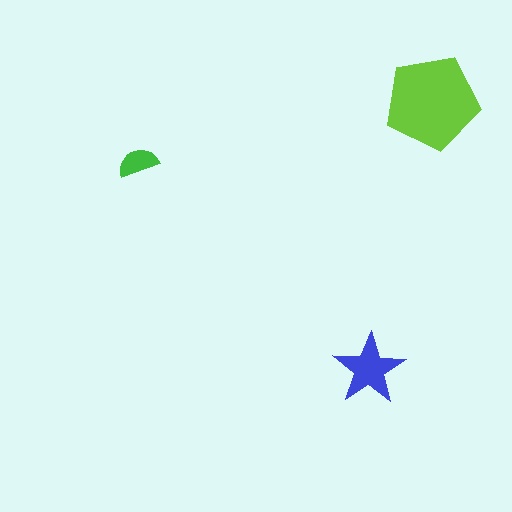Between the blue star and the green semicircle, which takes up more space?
The blue star.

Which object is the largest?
The lime pentagon.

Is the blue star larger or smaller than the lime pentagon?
Smaller.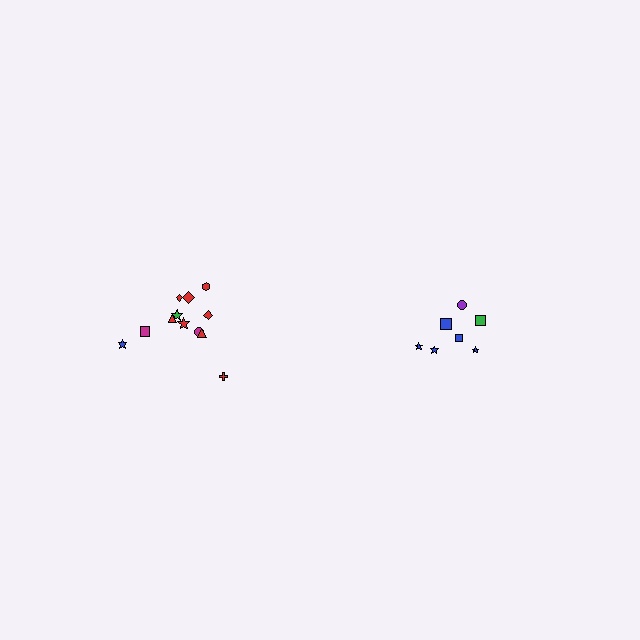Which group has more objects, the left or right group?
The left group.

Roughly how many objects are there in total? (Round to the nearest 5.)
Roughly 20 objects in total.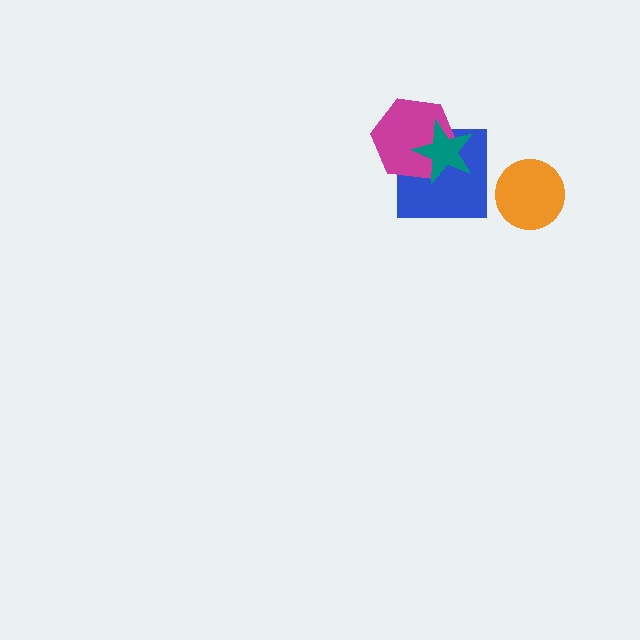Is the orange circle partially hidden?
No, no other shape covers it.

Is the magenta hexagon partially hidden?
Yes, it is partially covered by another shape.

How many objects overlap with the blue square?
2 objects overlap with the blue square.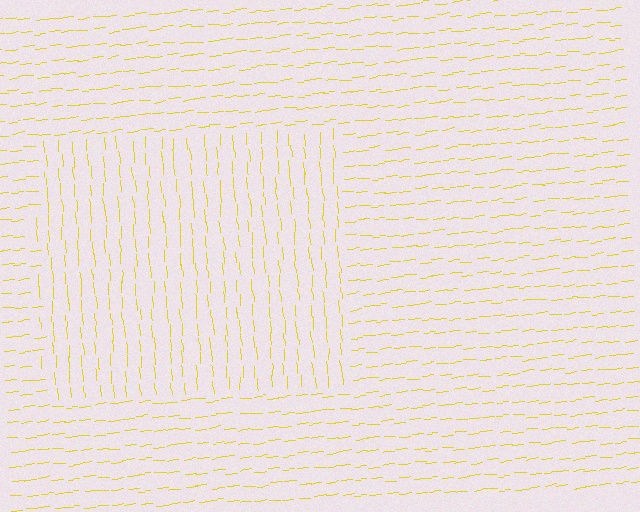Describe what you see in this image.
The image is filled with small yellow line segments. A rectangle region in the image has lines oriented differently from the surrounding lines, creating a visible texture boundary.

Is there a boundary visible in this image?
Yes, there is a texture boundary formed by a change in line orientation.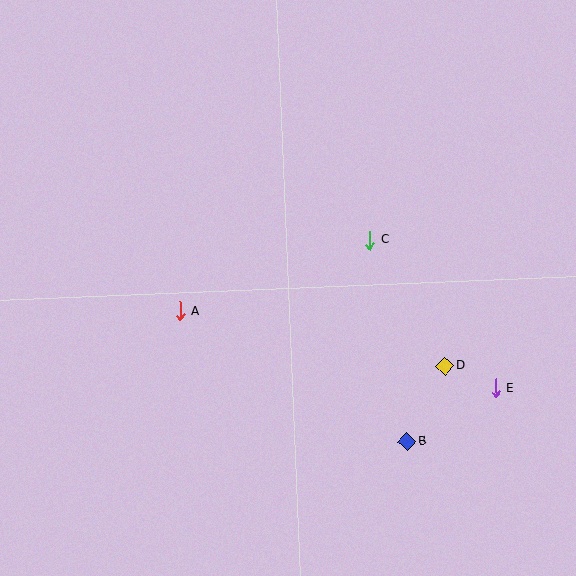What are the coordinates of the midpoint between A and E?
The midpoint between A and E is at (338, 350).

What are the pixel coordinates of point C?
Point C is at (370, 240).